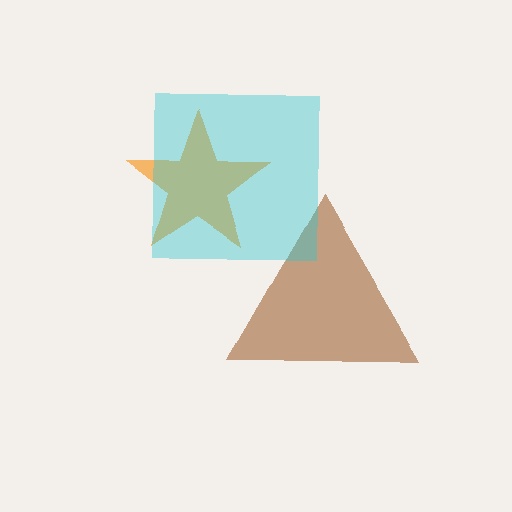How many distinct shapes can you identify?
There are 3 distinct shapes: an orange star, a brown triangle, a cyan square.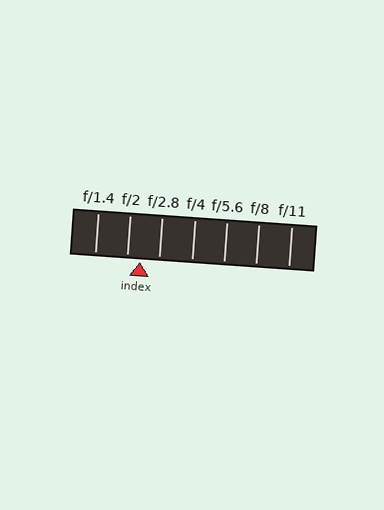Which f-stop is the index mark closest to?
The index mark is closest to f/2.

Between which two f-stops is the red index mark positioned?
The index mark is between f/2 and f/2.8.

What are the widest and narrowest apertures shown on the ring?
The widest aperture shown is f/1.4 and the narrowest is f/11.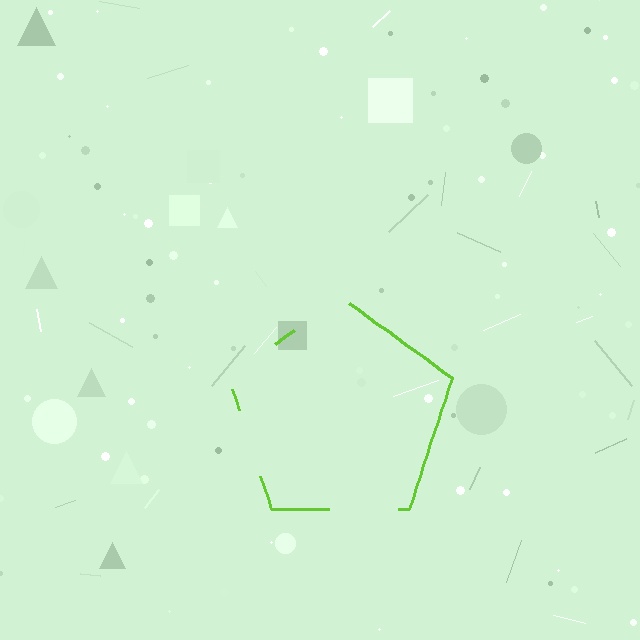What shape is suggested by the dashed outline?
The dashed outline suggests a pentagon.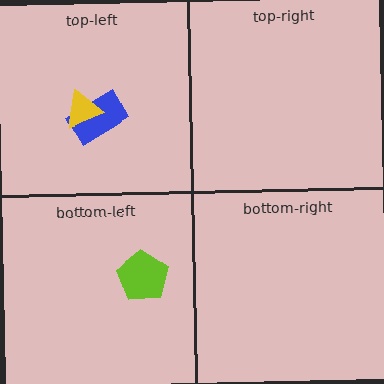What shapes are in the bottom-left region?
The lime pentagon.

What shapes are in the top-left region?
The blue rectangle, the yellow triangle.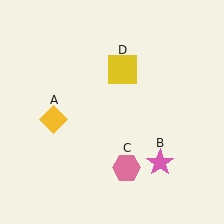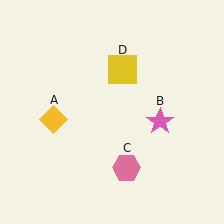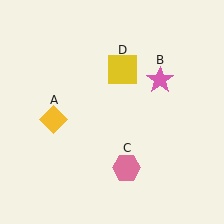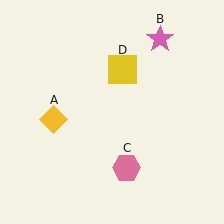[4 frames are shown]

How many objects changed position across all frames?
1 object changed position: pink star (object B).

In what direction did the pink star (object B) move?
The pink star (object B) moved up.